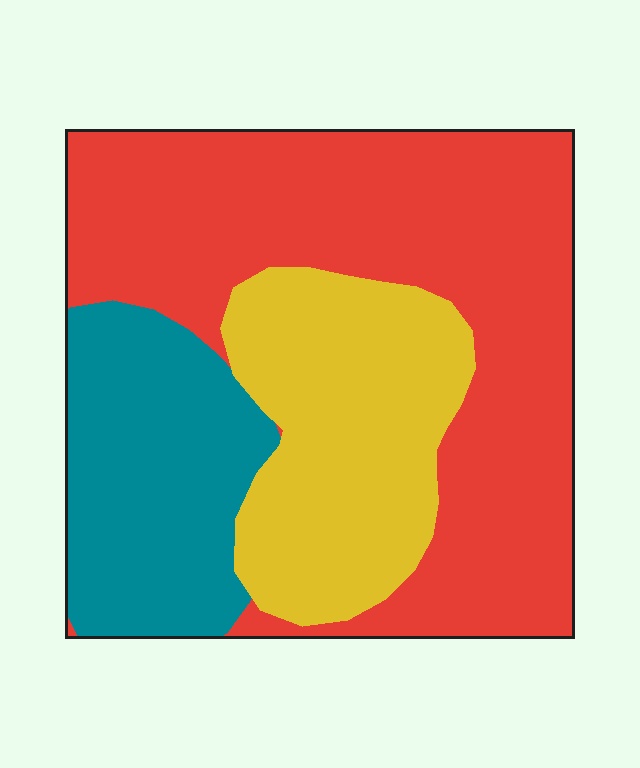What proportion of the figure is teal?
Teal covers 22% of the figure.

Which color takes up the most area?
Red, at roughly 50%.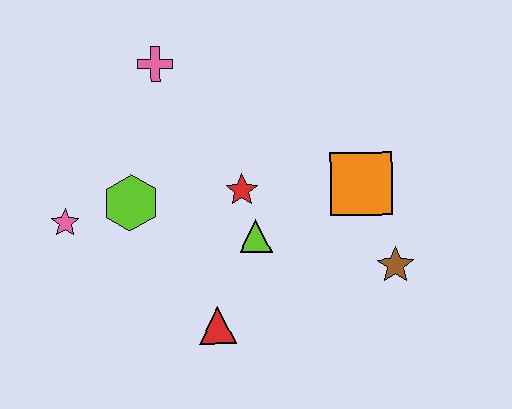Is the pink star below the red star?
Yes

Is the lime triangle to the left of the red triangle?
No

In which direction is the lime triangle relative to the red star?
The lime triangle is below the red star.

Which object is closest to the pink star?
The lime hexagon is closest to the pink star.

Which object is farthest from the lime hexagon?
The brown star is farthest from the lime hexagon.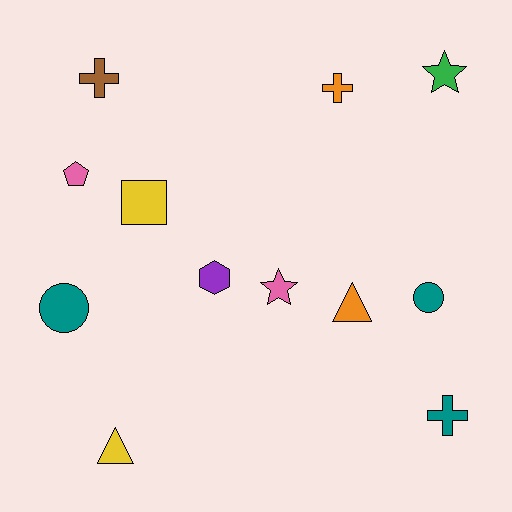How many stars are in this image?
There are 2 stars.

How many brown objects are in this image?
There is 1 brown object.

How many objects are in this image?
There are 12 objects.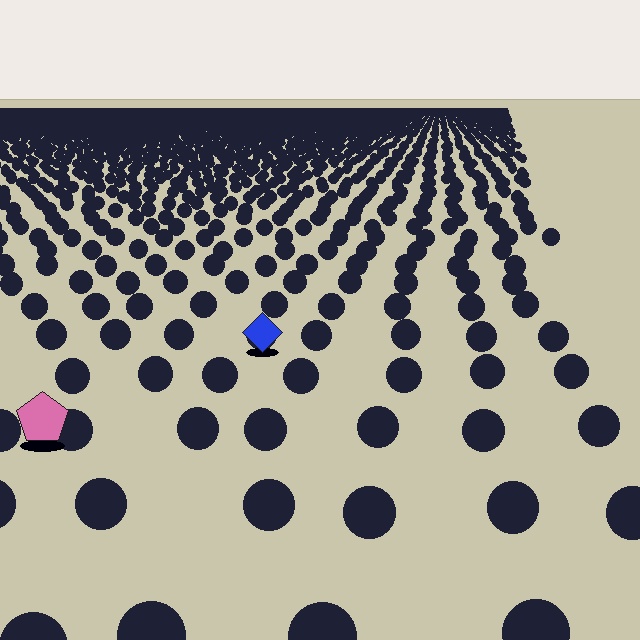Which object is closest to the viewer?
The pink pentagon is closest. The texture marks near it are larger and more spread out.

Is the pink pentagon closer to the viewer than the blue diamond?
Yes. The pink pentagon is closer — you can tell from the texture gradient: the ground texture is coarser near it.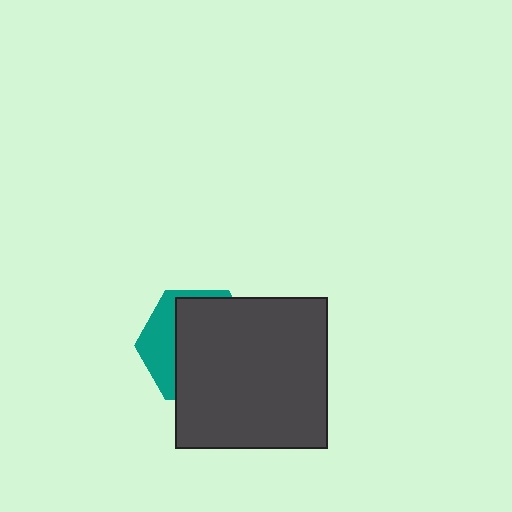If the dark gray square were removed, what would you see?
You would see the complete teal hexagon.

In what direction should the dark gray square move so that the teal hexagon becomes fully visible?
The dark gray square should move right. That is the shortest direction to clear the overlap and leave the teal hexagon fully visible.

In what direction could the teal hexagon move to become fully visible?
The teal hexagon could move left. That would shift it out from behind the dark gray square entirely.